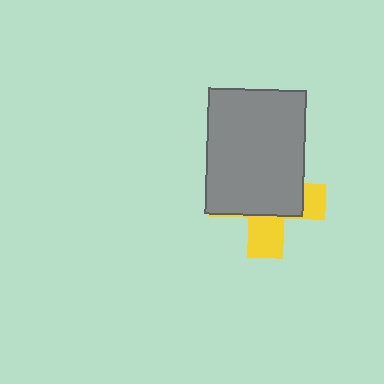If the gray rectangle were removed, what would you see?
You would see the complete yellow cross.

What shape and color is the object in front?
The object in front is a gray rectangle.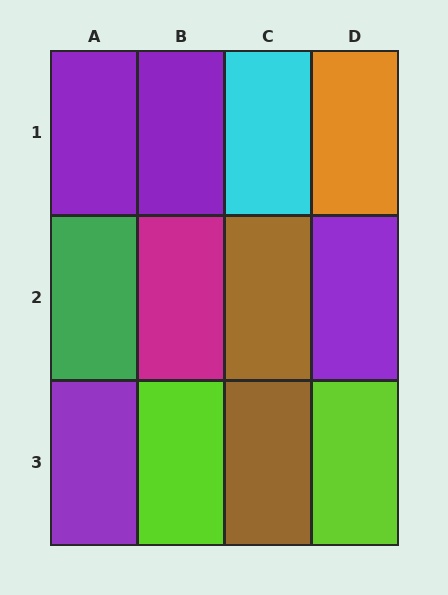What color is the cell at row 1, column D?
Orange.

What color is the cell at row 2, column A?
Green.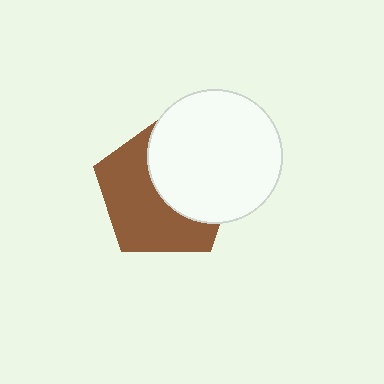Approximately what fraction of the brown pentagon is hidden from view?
Roughly 46% of the brown pentagon is hidden behind the white circle.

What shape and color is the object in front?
The object in front is a white circle.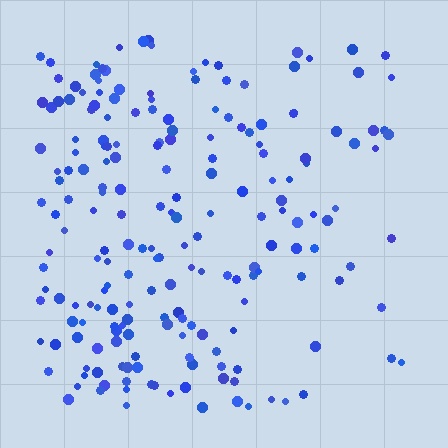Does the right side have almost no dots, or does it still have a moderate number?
Still a moderate number, just noticeably fewer than the left.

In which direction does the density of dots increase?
From right to left, with the left side densest.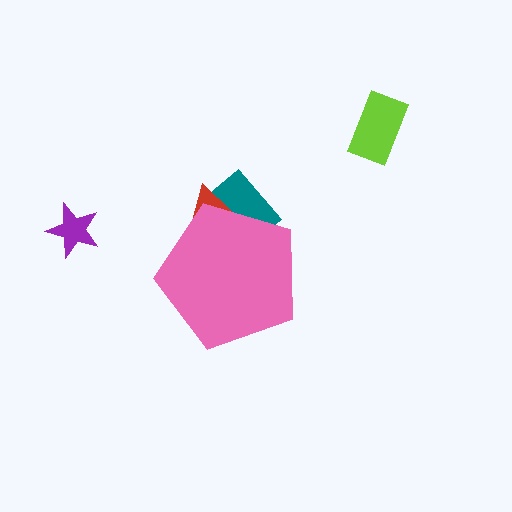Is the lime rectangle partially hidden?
No, the lime rectangle is fully visible.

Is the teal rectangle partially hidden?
Yes, the teal rectangle is partially hidden behind the pink pentagon.